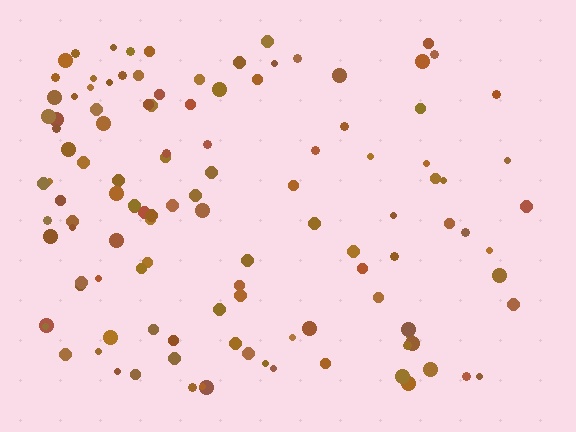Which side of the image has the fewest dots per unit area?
The right.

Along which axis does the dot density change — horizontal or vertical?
Horizontal.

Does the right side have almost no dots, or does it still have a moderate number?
Still a moderate number, just noticeably fewer than the left.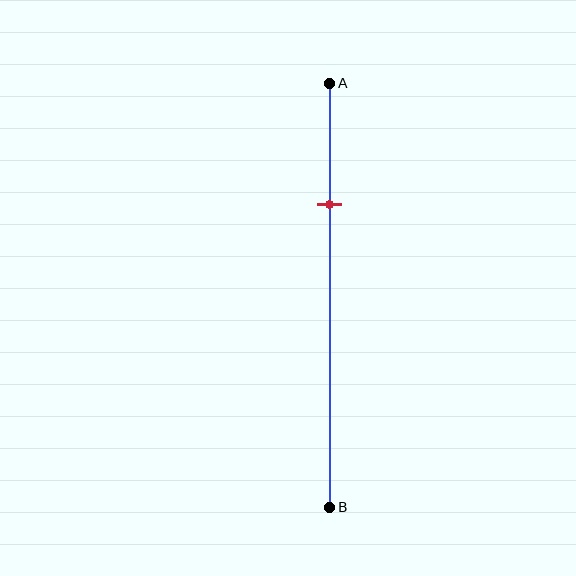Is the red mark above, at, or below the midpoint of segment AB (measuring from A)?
The red mark is above the midpoint of segment AB.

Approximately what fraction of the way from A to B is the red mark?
The red mark is approximately 30% of the way from A to B.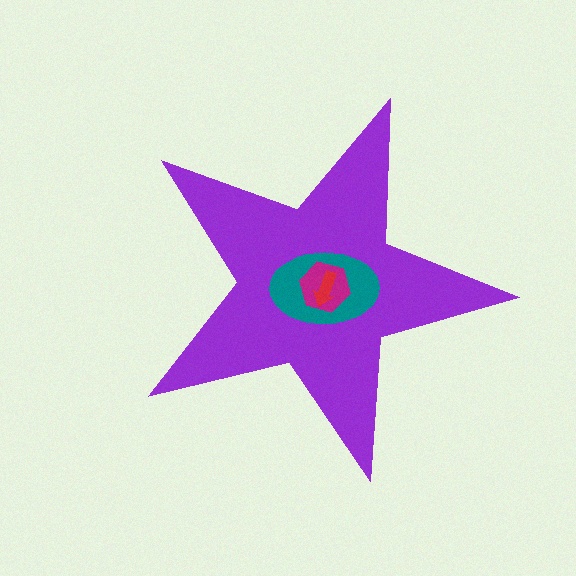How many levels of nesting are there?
4.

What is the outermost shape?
The purple star.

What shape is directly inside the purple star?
The teal ellipse.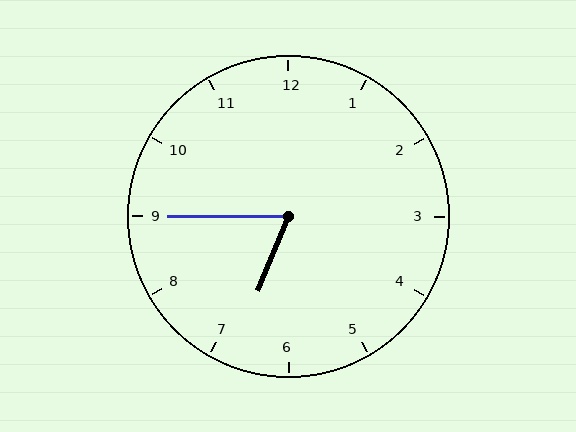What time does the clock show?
6:45.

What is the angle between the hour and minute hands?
Approximately 68 degrees.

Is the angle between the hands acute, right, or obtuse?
It is acute.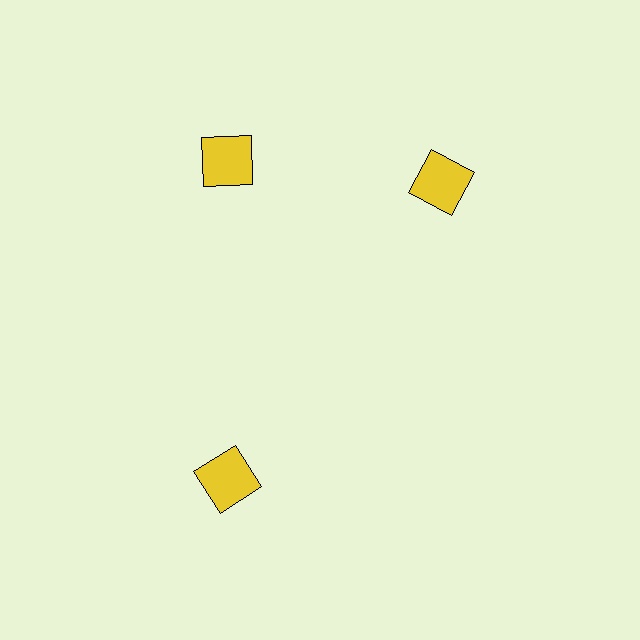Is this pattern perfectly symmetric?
No. The 3 yellow squares are arranged in a ring, but one element near the 3 o'clock position is rotated out of alignment along the ring, breaking the 3-fold rotational symmetry.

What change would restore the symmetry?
The symmetry would be restored by rotating it back into even spacing with its neighbors so that all 3 squares sit at equal angles and equal distance from the center.